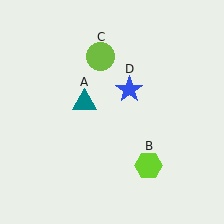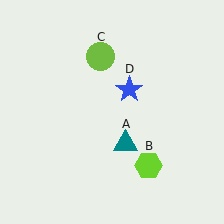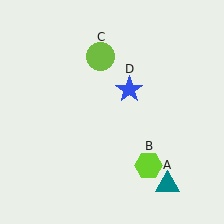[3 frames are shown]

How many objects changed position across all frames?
1 object changed position: teal triangle (object A).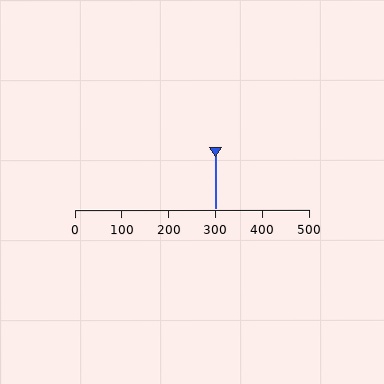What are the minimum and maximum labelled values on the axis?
The axis runs from 0 to 500.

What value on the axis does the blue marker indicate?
The marker indicates approximately 300.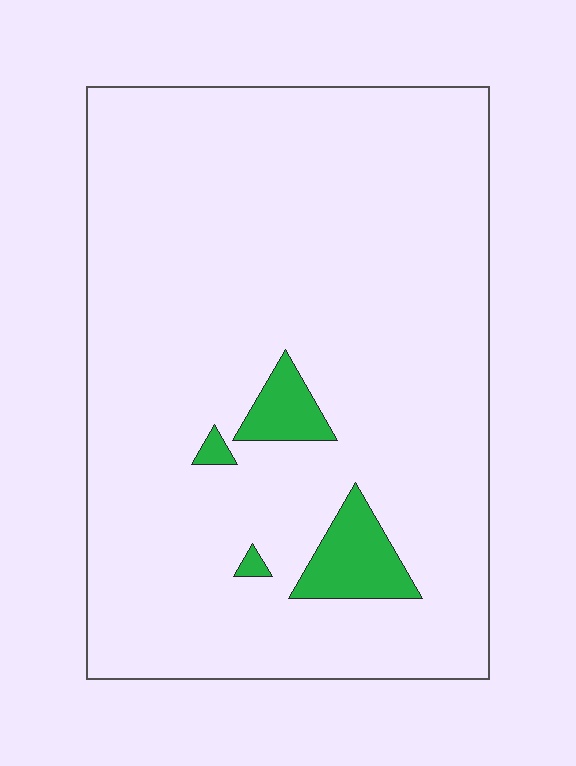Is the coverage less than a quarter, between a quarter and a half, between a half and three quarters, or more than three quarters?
Less than a quarter.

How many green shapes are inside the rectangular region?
4.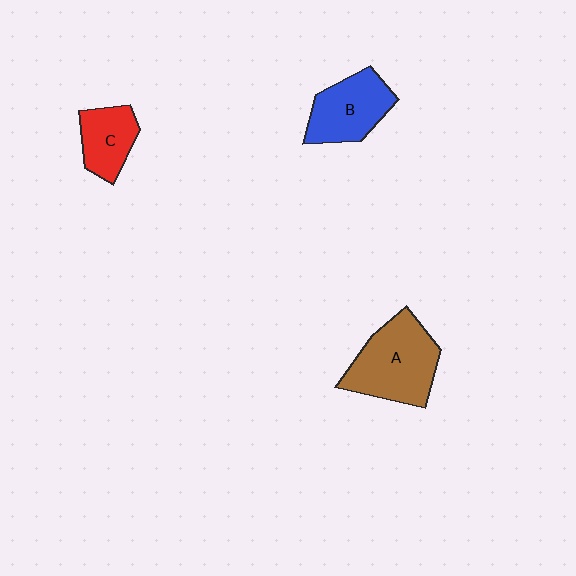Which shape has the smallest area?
Shape C (red).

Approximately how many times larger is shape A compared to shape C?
Approximately 1.8 times.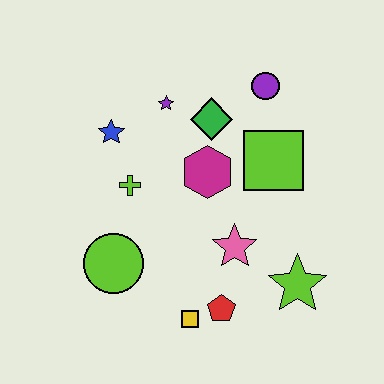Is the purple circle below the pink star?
No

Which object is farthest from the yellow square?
The purple circle is farthest from the yellow square.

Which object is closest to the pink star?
The red pentagon is closest to the pink star.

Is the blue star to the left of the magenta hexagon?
Yes